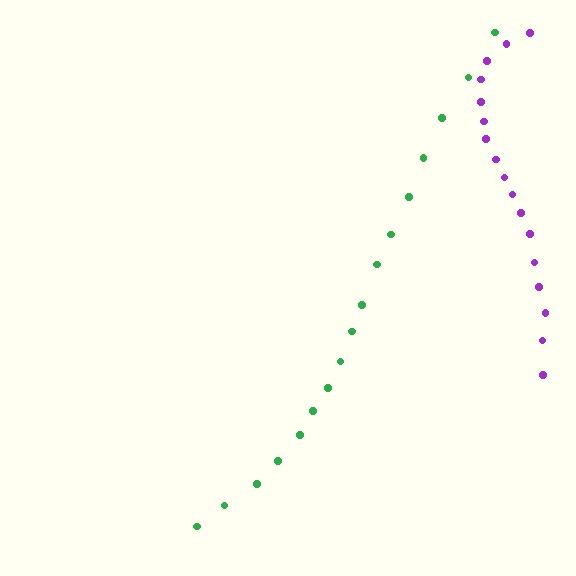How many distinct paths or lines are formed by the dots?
There are 2 distinct paths.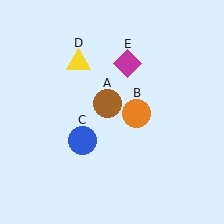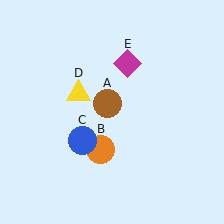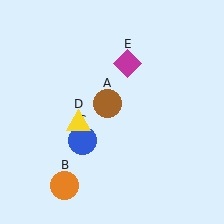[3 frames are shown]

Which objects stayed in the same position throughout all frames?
Brown circle (object A) and blue circle (object C) and magenta diamond (object E) remained stationary.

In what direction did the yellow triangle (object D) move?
The yellow triangle (object D) moved down.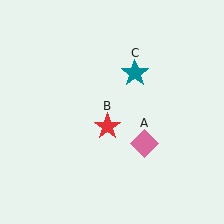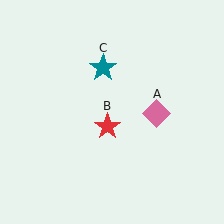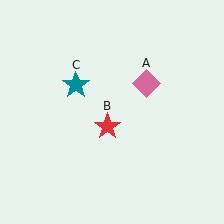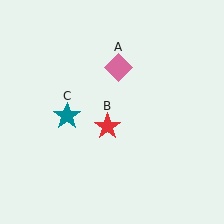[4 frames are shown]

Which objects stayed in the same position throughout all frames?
Red star (object B) remained stationary.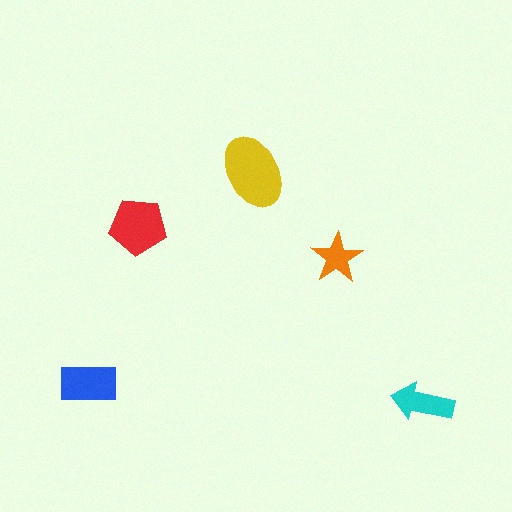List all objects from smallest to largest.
The orange star, the cyan arrow, the blue rectangle, the red pentagon, the yellow ellipse.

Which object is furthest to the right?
The cyan arrow is rightmost.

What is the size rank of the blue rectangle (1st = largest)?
3rd.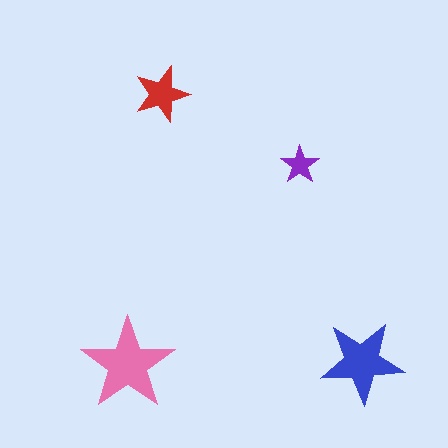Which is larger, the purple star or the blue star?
The blue one.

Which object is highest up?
The red star is topmost.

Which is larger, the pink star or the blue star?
The pink one.